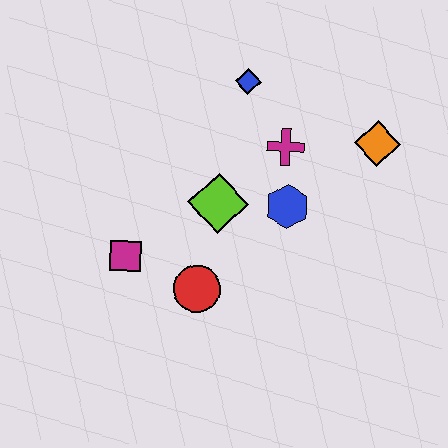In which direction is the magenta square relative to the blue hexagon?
The magenta square is to the left of the blue hexagon.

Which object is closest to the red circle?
The magenta square is closest to the red circle.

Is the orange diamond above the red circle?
Yes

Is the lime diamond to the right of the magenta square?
Yes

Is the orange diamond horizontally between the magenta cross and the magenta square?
No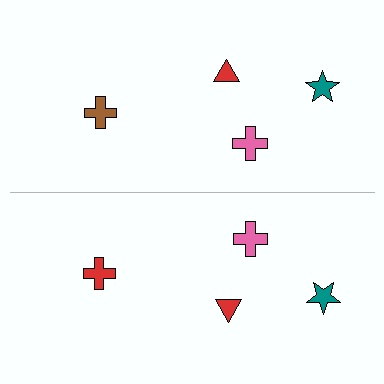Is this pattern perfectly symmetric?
No, the pattern is not perfectly symmetric. The red cross on the bottom side breaks the symmetry — its mirror counterpart is brown.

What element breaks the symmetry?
The red cross on the bottom side breaks the symmetry — its mirror counterpart is brown.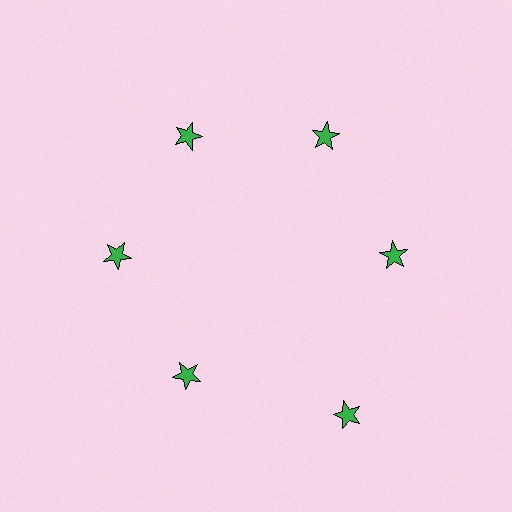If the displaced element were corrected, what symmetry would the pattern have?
It would have 6-fold rotational symmetry — the pattern would map onto itself every 60 degrees.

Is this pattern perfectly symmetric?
No. The 6 green stars are arranged in a ring, but one element near the 5 o'clock position is pushed outward from the center, breaking the 6-fold rotational symmetry.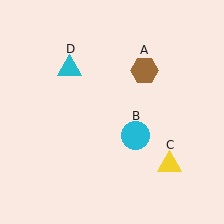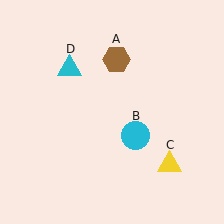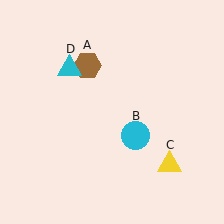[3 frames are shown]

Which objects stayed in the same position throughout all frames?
Cyan circle (object B) and yellow triangle (object C) and cyan triangle (object D) remained stationary.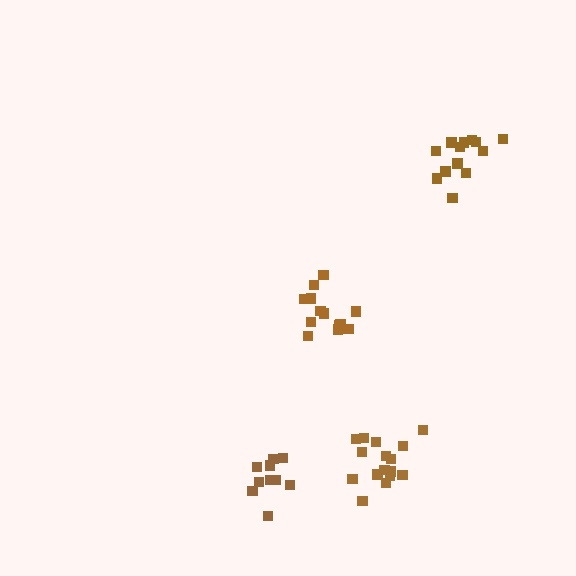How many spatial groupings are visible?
There are 4 spatial groupings.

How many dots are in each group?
Group 1: 13 dots, Group 2: 13 dots, Group 3: 10 dots, Group 4: 16 dots (52 total).